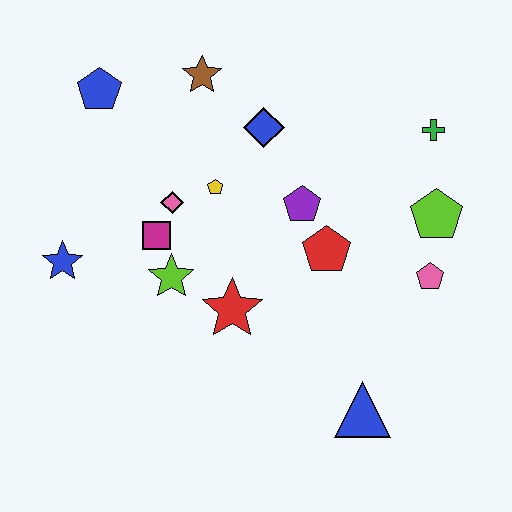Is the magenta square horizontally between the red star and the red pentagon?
No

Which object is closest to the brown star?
The blue diamond is closest to the brown star.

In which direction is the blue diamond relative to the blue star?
The blue diamond is to the right of the blue star.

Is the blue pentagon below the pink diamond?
No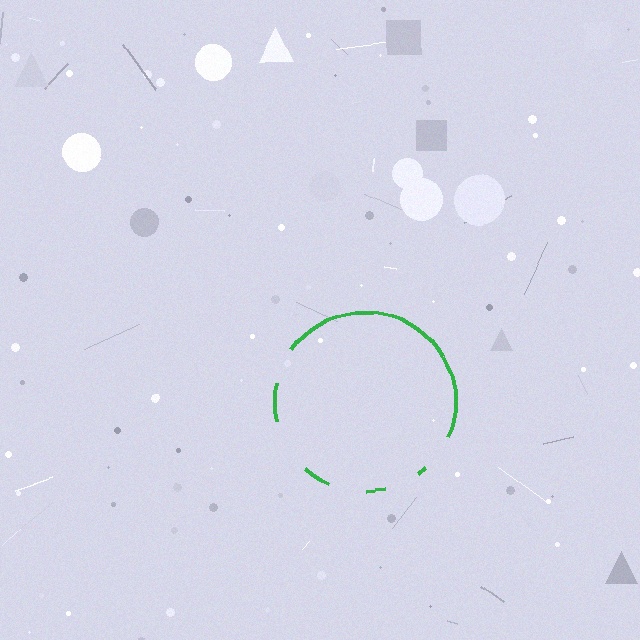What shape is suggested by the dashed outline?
The dashed outline suggests a circle.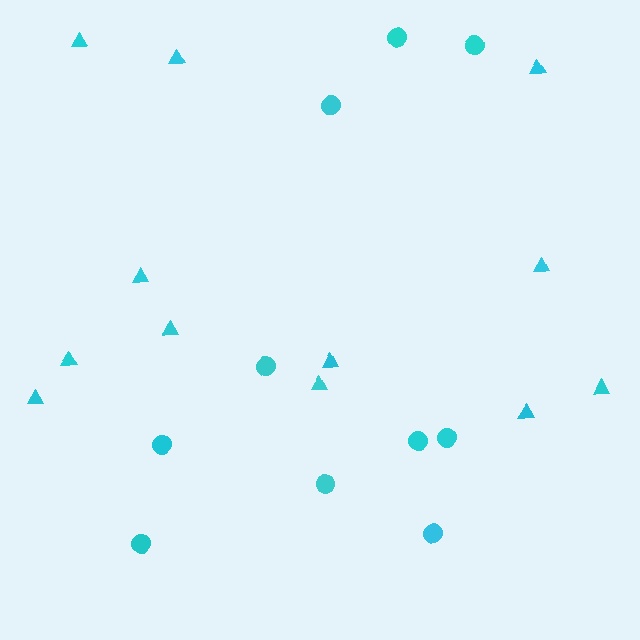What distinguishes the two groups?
There are 2 groups: one group of circles (10) and one group of triangles (12).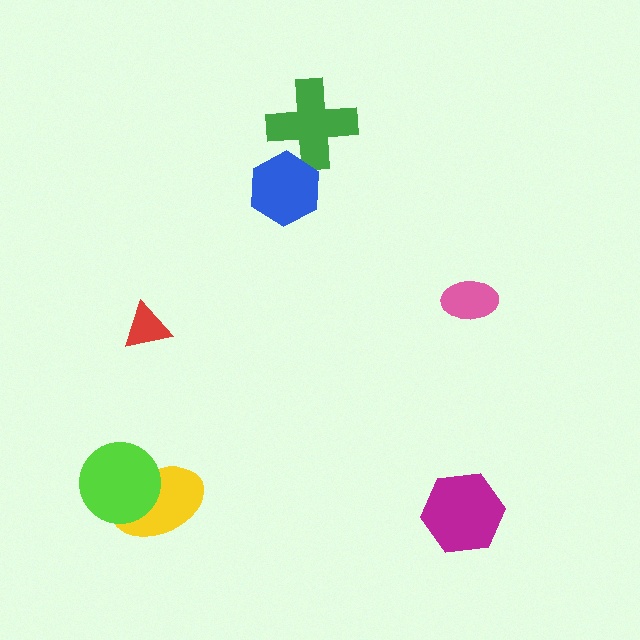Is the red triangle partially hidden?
No, no other shape covers it.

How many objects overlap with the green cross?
1 object overlaps with the green cross.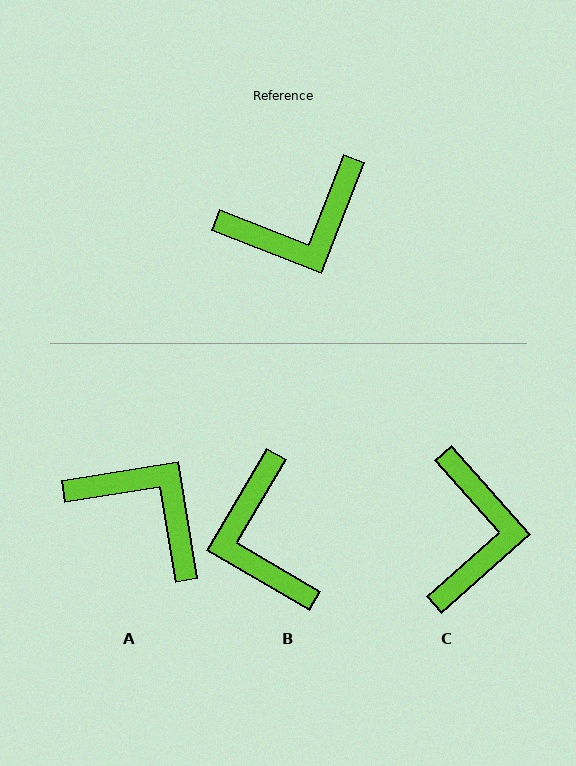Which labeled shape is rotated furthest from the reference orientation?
A, about 121 degrees away.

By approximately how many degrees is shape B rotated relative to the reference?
Approximately 99 degrees clockwise.